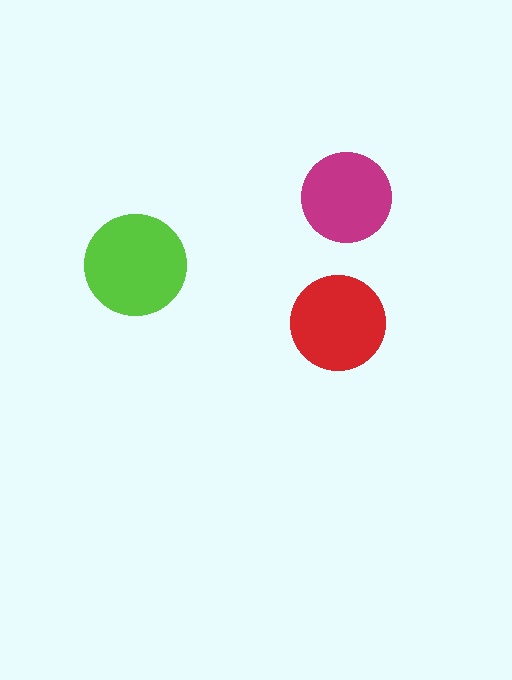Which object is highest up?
The magenta circle is topmost.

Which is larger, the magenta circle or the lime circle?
The lime one.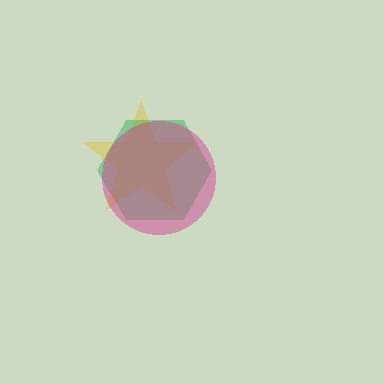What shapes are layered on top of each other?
The layered shapes are: a yellow star, a green hexagon, a magenta circle.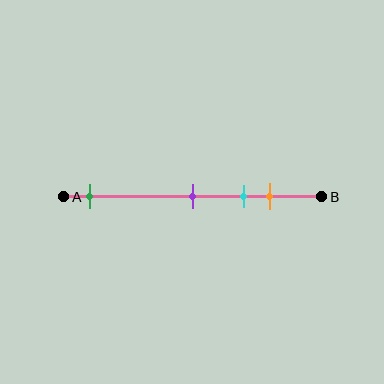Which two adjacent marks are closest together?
The cyan and orange marks are the closest adjacent pair.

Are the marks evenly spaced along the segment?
No, the marks are not evenly spaced.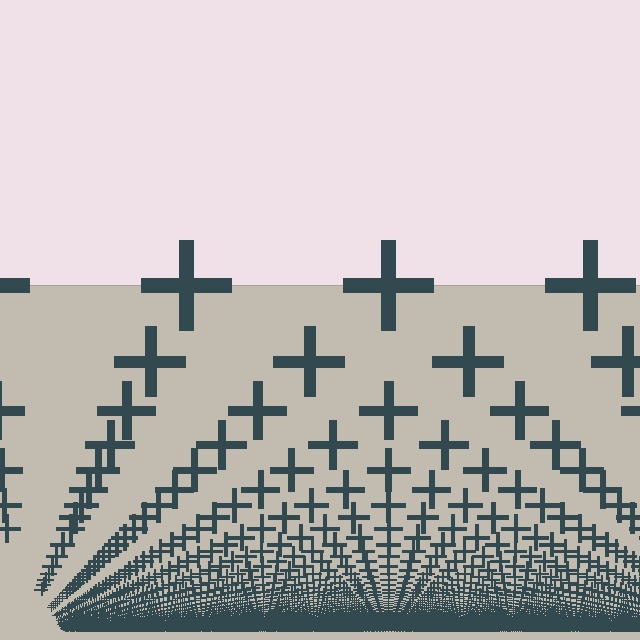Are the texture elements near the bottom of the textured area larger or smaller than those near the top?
Smaller. The gradient is inverted — elements near the bottom are smaller and denser.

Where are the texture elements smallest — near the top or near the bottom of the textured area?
Near the bottom.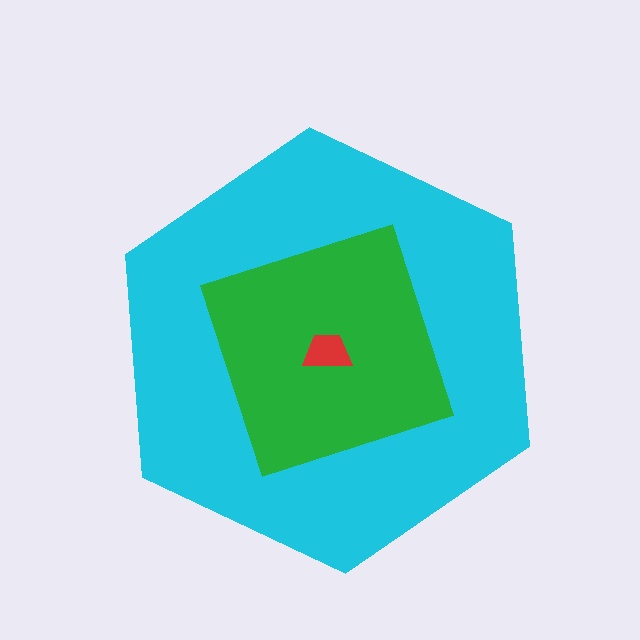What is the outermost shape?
The cyan hexagon.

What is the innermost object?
The red trapezoid.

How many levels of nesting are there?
3.